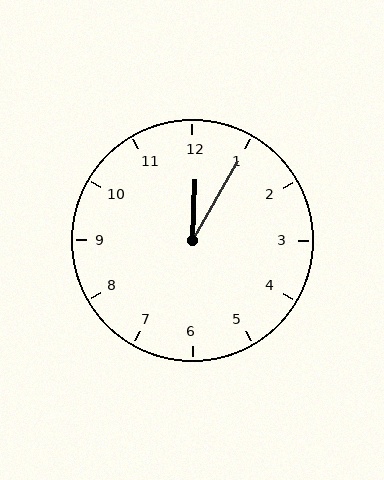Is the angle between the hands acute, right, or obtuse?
It is acute.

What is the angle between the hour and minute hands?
Approximately 28 degrees.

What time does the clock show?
12:05.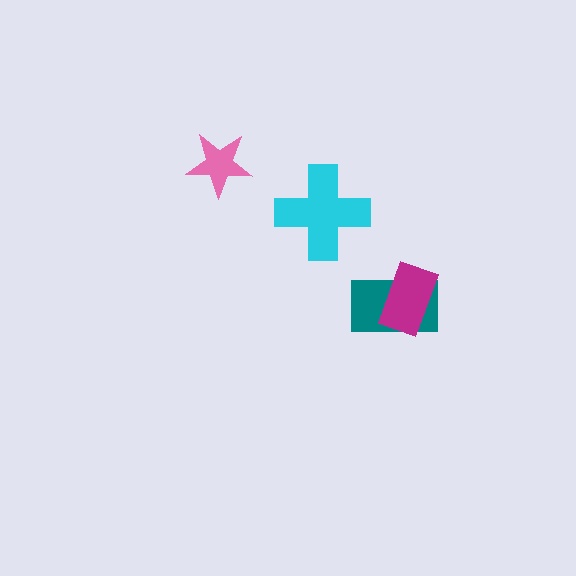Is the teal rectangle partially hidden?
Yes, it is partially covered by another shape.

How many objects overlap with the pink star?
0 objects overlap with the pink star.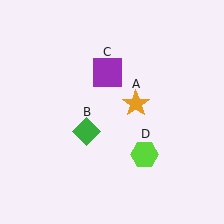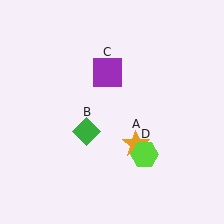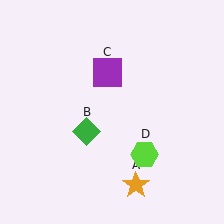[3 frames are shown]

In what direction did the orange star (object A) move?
The orange star (object A) moved down.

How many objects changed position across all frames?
1 object changed position: orange star (object A).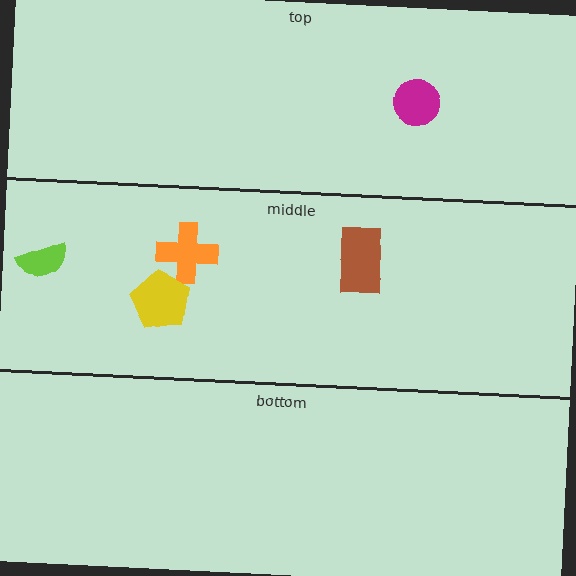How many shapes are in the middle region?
4.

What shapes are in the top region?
The magenta circle.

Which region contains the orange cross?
The middle region.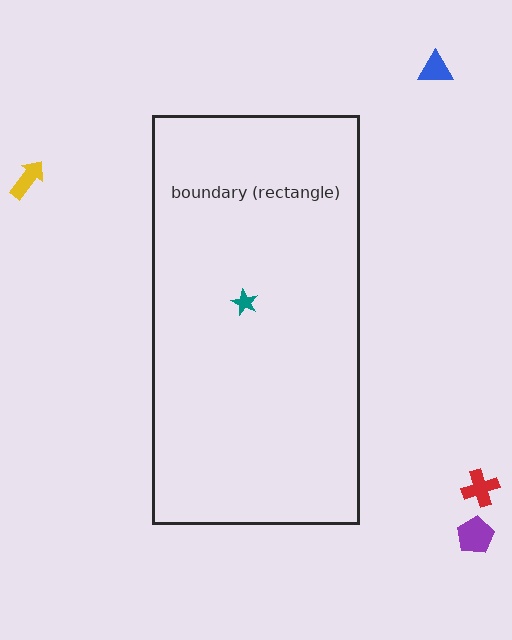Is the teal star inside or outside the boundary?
Inside.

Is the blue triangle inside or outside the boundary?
Outside.